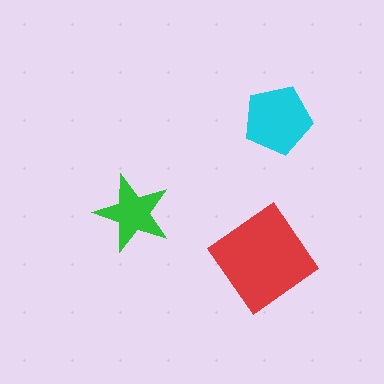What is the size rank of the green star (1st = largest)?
3rd.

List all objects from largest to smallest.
The red diamond, the cyan pentagon, the green star.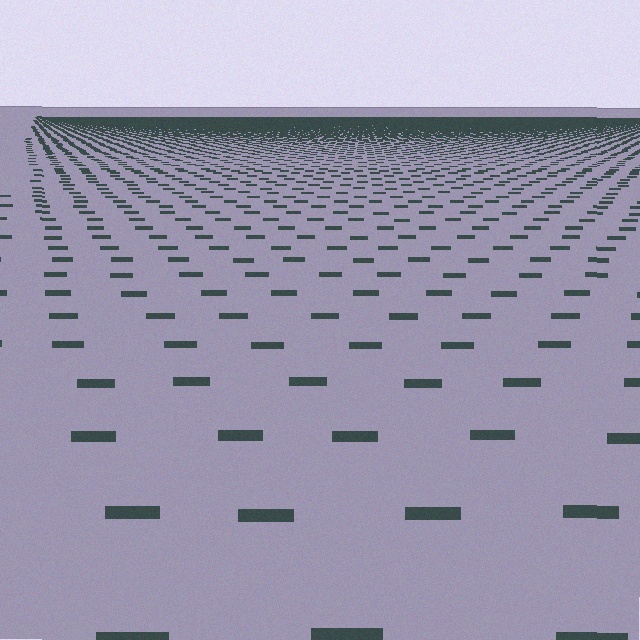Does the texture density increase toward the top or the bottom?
Density increases toward the top.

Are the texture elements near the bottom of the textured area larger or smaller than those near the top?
Larger. Near the bottom, elements are closer to the viewer and appear at a bigger on-screen size.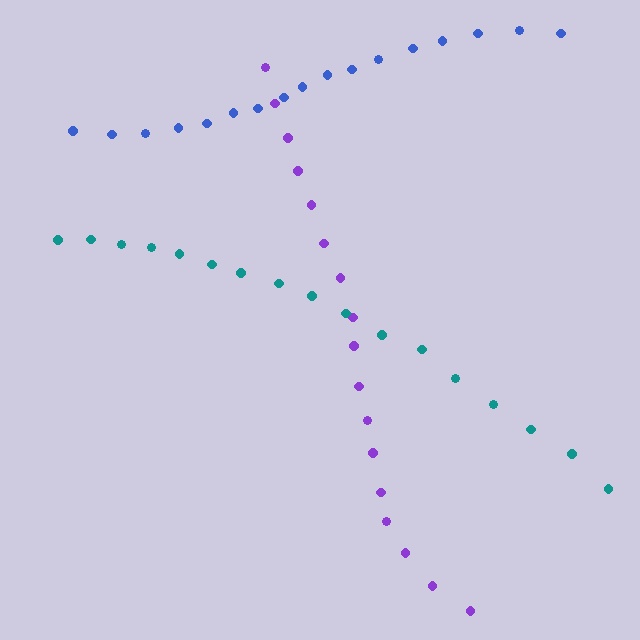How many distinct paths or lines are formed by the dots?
There are 3 distinct paths.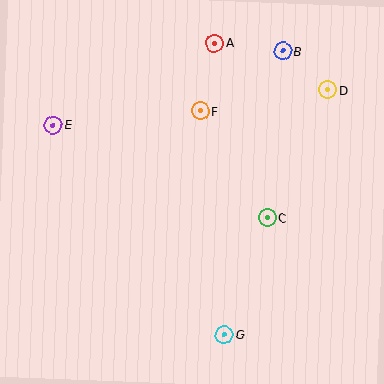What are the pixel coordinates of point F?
Point F is at (201, 111).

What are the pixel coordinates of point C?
Point C is at (267, 218).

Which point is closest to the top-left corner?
Point E is closest to the top-left corner.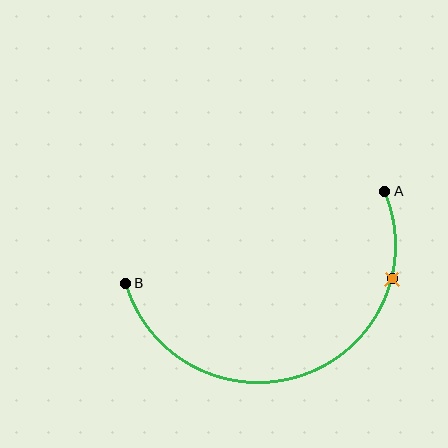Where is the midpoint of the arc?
The arc midpoint is the point on the curve farthest from the straight line joining A and B. It sits below that line.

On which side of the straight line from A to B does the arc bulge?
The arc bulges below the straight line connecting A and B.